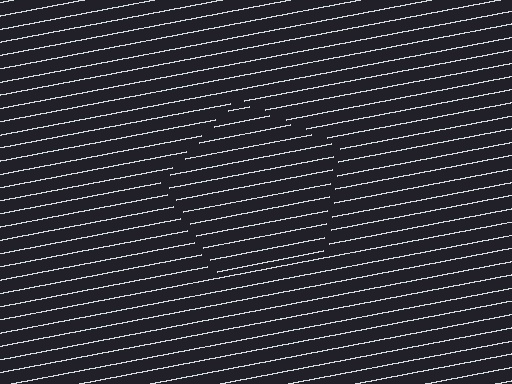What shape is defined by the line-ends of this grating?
An illusory pentagon. The interior of the shape contains the same grating, shifted by half a period — the contour is defined by the phase discontinuity where line-ends from the inner and outer gratings abut.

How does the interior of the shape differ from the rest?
The interior of the shape contains the same grating, shifted by half a period — the contour is defined by the phase discontinuity where line-ends from the inner and outer gratings abut.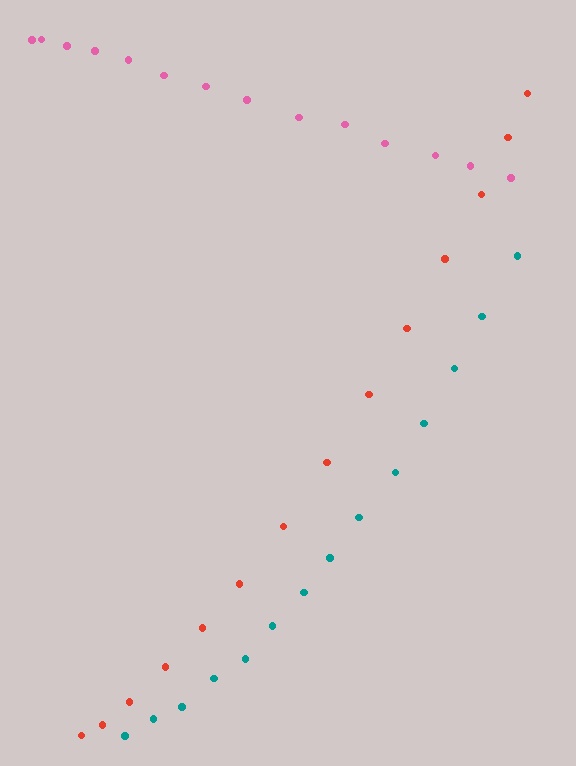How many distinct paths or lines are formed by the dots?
There are 3 distinct paths.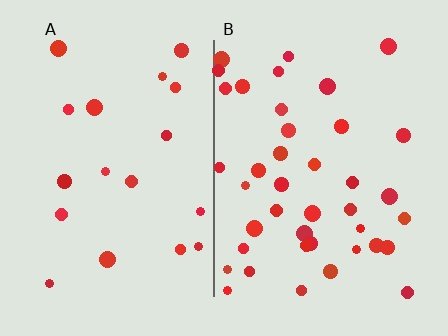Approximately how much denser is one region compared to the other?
Approximately 2.2× — region B over region A.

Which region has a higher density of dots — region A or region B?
B (the right).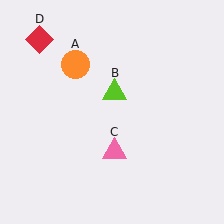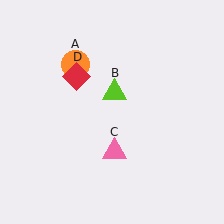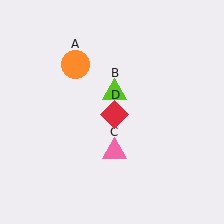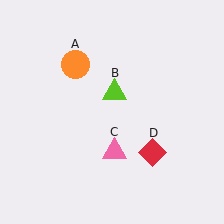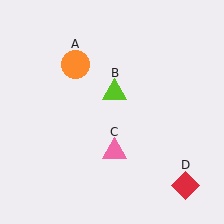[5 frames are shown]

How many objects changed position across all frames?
1 object changed position: red diamond (object D).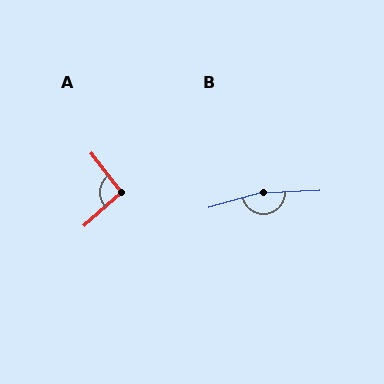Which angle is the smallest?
A, at approximately 94 degrees.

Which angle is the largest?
B, at approximately 167 degrees.